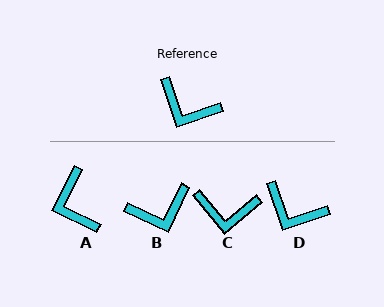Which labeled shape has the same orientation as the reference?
D.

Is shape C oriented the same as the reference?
No, it is off by about 21 degrees.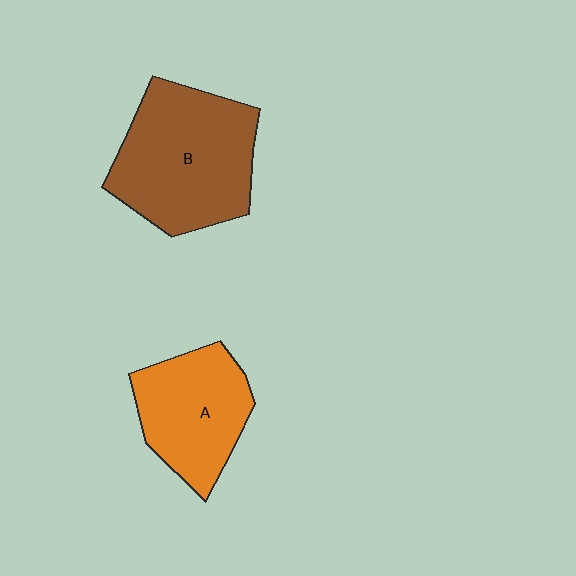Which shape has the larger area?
Shape B (brown).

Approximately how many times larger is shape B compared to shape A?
Approximately 1.4 times.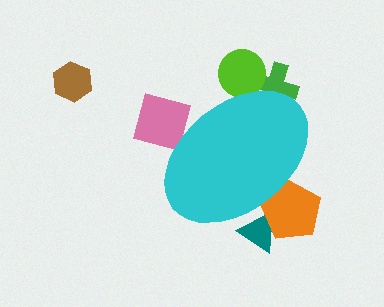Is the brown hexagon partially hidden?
No, the brown hexagon is fully visible.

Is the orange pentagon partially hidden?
Yes, the orange pentagon is partially hidden behind the cyan ellipse.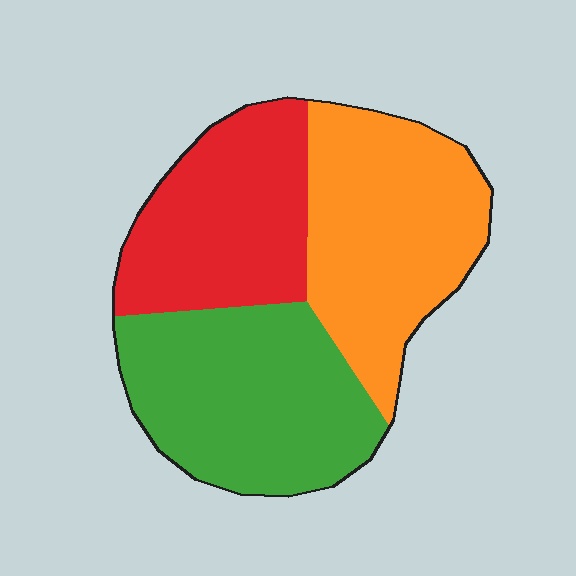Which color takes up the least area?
Red, at roughly 30%.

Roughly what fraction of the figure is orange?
Orange covers around 35% of the figure.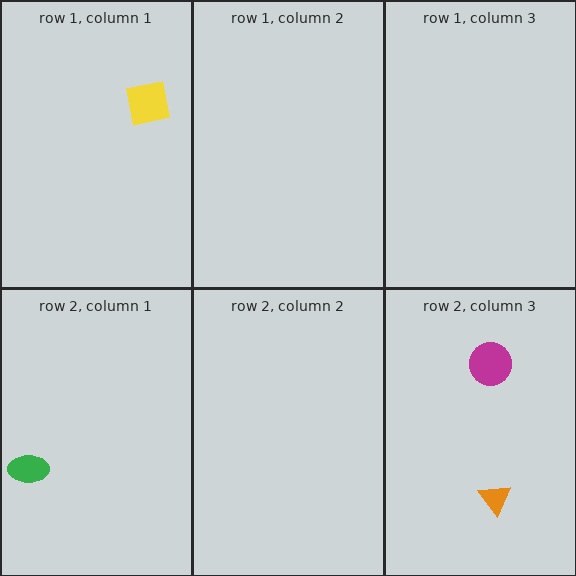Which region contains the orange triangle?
The row 2, column 3 region.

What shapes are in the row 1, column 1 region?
The yellow square.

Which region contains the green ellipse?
The row 2, column 1 region.